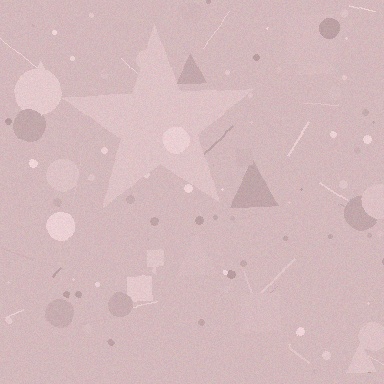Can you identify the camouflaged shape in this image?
The camouflaged shape is a star.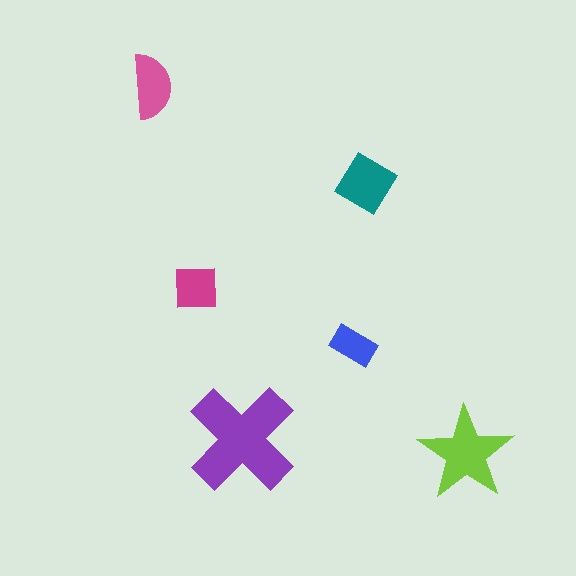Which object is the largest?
The purple cross.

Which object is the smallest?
The blue rectangle.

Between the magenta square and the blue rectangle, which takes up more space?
The magenta square.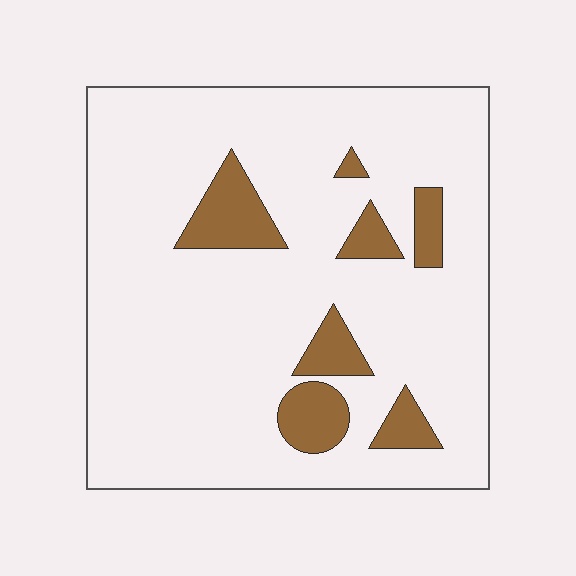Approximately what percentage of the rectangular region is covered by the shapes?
Approximately 15%.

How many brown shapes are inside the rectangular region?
7.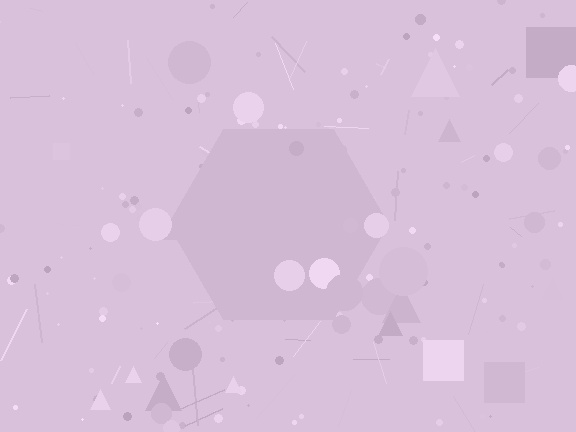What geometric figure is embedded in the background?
A hexagon is embedded in the background.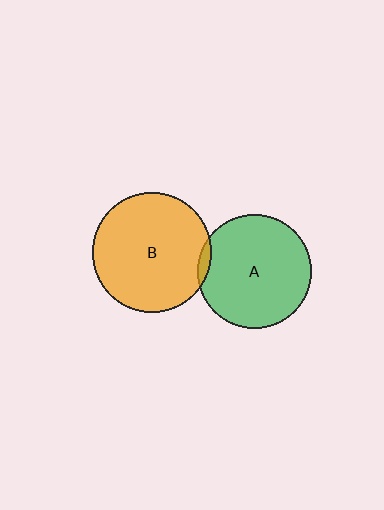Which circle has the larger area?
Circle B (orange).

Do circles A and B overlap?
Yes.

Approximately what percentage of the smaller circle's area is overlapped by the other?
Approximately 5%.